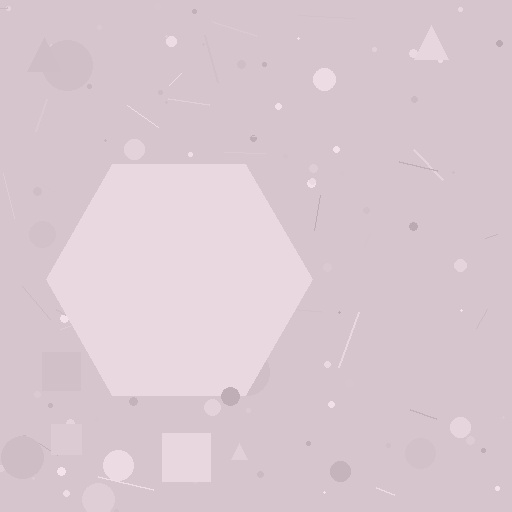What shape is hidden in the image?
A hexagon is hidden in the image.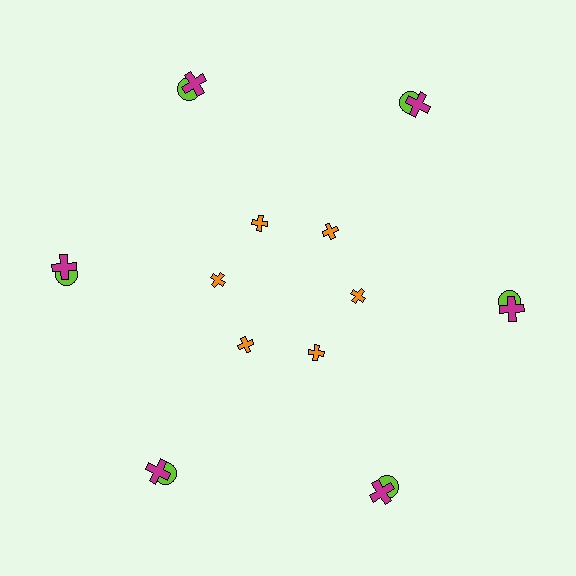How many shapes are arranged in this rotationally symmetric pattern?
There are 18 shapes, arranged in 6 groups of 3.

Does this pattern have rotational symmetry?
Yes, this pattern has 6-fold rotational symmetry. It looks the same after rotating 60 degrees around the center.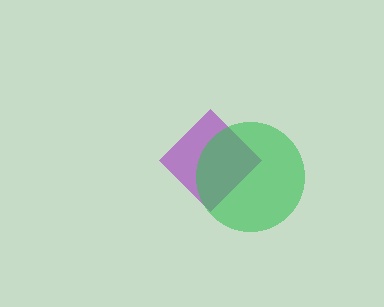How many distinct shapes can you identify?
There are 2 distinct shapes: a purple diamond, a green circle.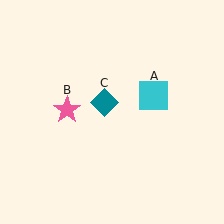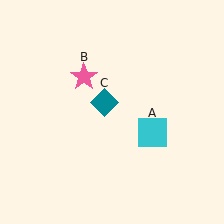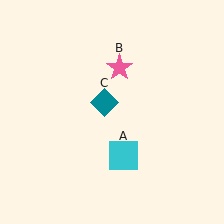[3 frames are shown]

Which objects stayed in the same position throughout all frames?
Teal diamond (object C) remained stationary.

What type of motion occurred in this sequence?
The cyan square (object A), pink star (object B) rotated clockwise around the center of the scene.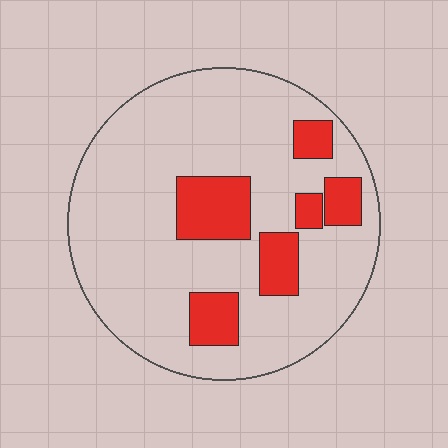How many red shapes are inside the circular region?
6.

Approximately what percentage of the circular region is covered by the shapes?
Approximately 20%.